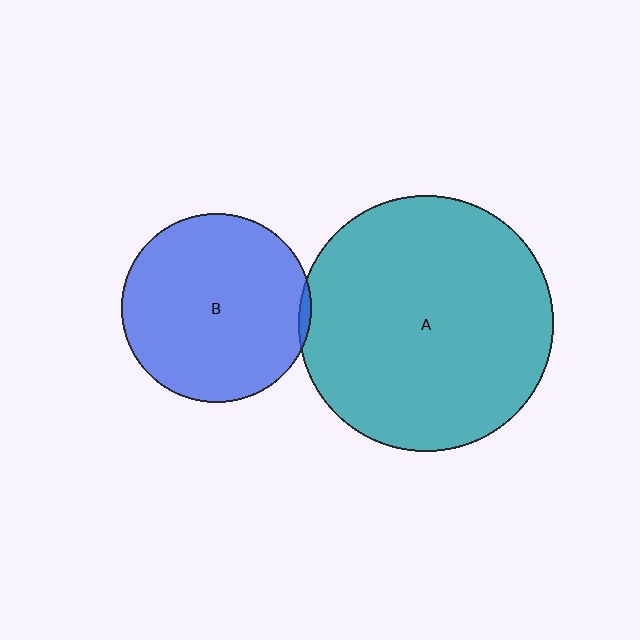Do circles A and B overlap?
Yes.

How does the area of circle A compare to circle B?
Approximately 1.8 times.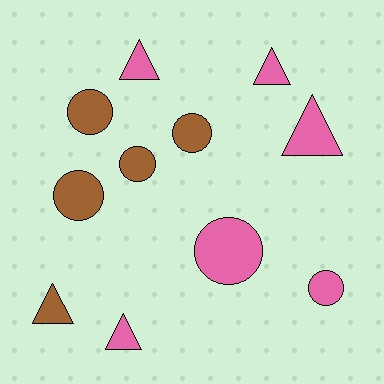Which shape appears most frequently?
Circle, with 6 objects.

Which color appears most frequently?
Pink, with 6 objects.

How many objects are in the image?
There are 11 objects.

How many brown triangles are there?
There is 1 brown triangle.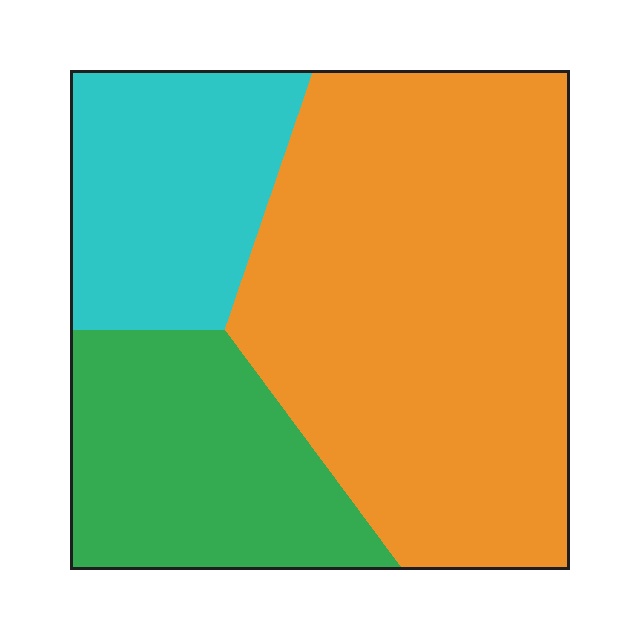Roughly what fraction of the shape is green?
Green takes up about one quarter (1/4) of the shape.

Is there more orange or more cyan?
Orange.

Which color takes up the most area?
Orange, at roughly 55%.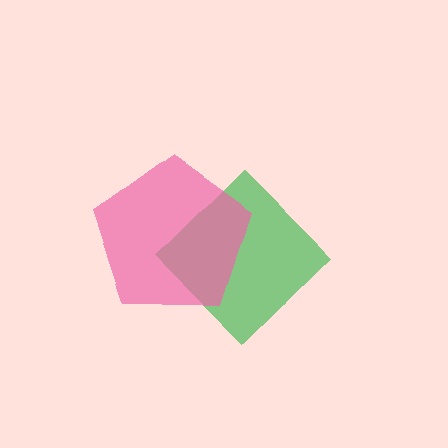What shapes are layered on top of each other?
The layered shapes are: a green diamond, a pink pentagon.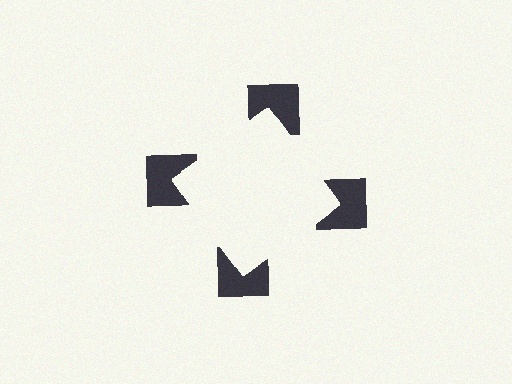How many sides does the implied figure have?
4 sides.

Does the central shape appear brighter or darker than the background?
It typically appears slightly brighter than the background, even though no actual brightness change is drawn.